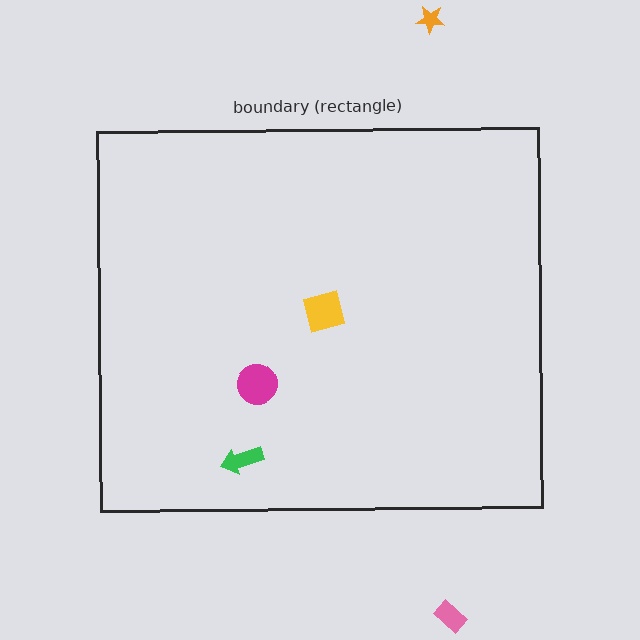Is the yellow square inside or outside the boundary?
Inside.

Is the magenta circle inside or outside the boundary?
Inside.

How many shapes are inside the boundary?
3 inside, 2 outside.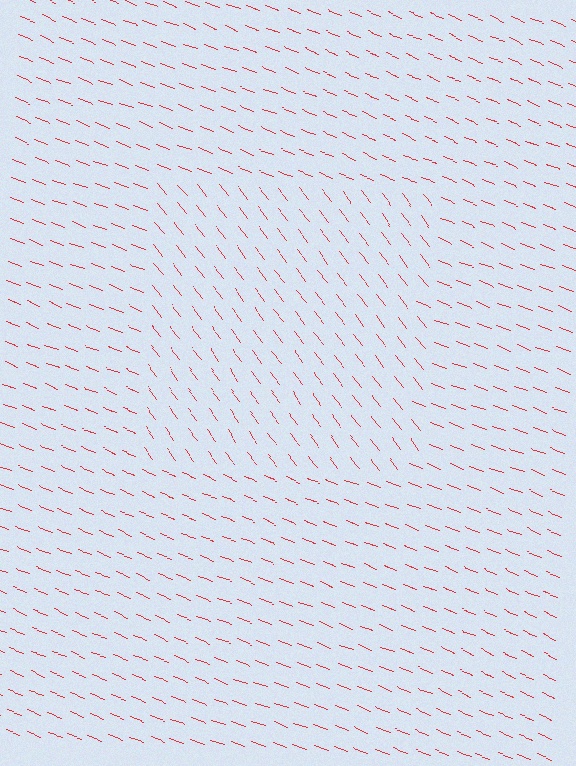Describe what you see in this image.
The image is filled with small red line segments. A rectangle region in the image has lines oriented differently from the surrounding lines, creating a visible texture boundary.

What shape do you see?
I see a rectangle.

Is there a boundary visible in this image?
Yes, there is a texture boundary formed by a change in line orientation.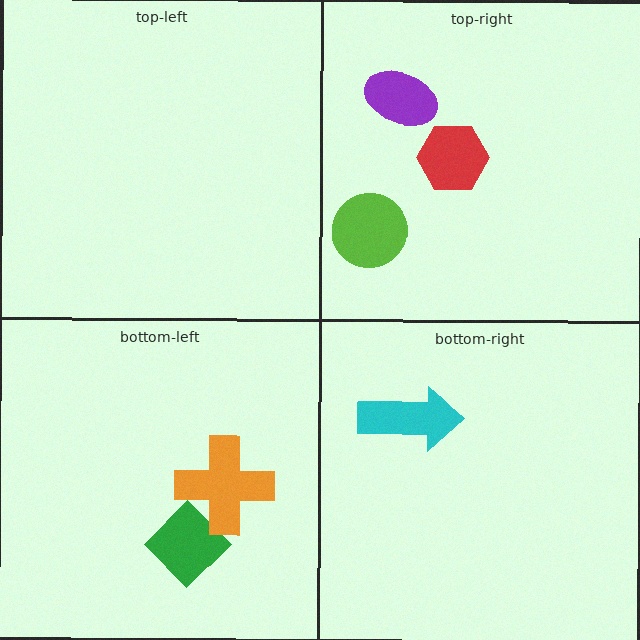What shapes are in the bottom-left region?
The green diamond, the orange cross.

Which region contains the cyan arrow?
The bottom-right region.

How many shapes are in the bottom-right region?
1.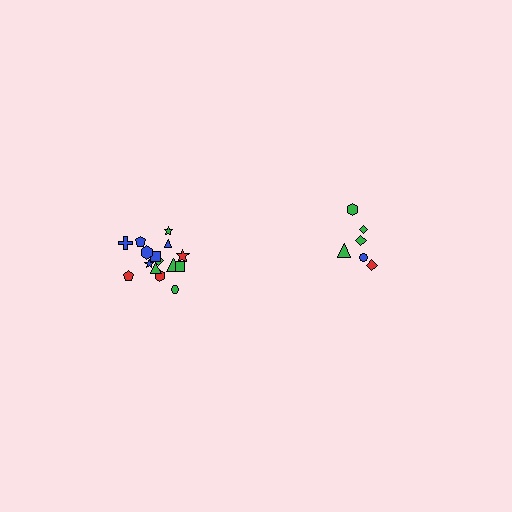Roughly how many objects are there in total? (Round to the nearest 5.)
Roughly 20 objects in total.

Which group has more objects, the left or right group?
The left group.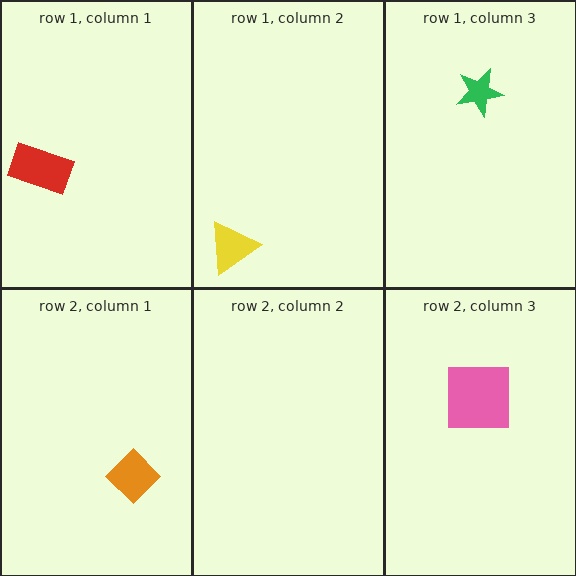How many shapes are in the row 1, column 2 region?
1.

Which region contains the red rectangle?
The row 1, column 1 region.